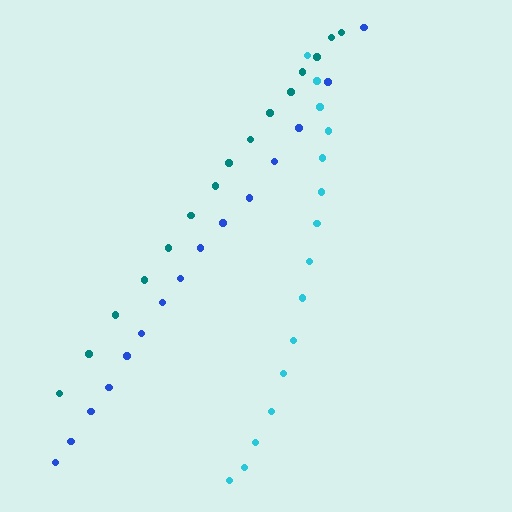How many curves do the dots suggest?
There are 3 distinct paths.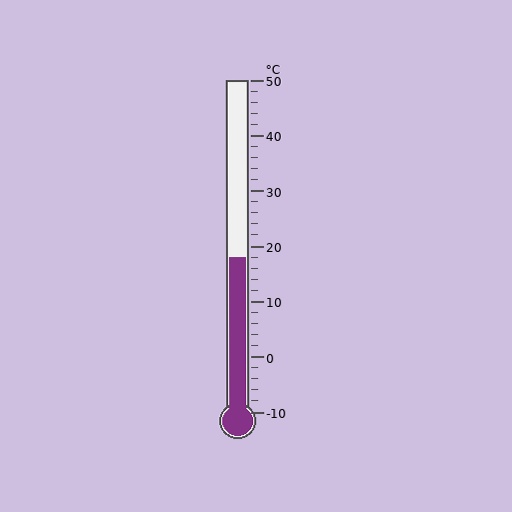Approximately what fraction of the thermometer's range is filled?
The thermometer is filled to approximately 45% of its range.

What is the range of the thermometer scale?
The thermometer scale ranges from -10°C to 50°C.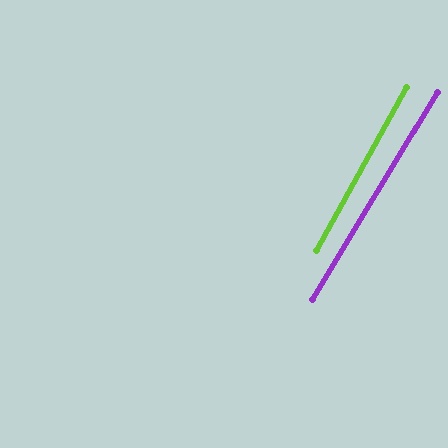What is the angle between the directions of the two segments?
Approximately 2 degrees.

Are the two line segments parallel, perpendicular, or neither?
Parallel — their directions differ by only 1.9°.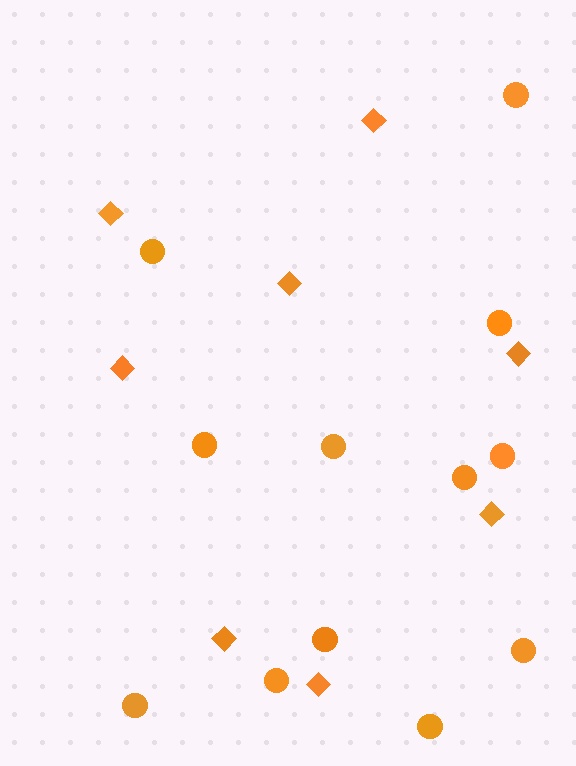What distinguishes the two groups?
There are 2 groups: one group of circles (12) and one group of diamonds (8).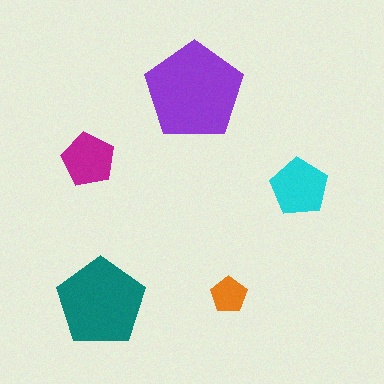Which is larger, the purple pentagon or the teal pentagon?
The purple one.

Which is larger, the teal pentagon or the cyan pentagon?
The teal one.